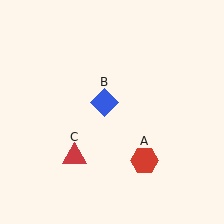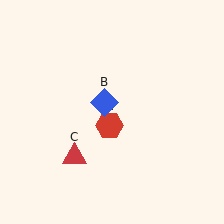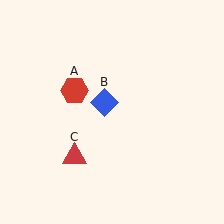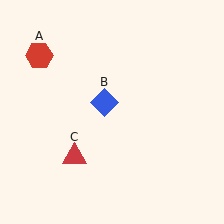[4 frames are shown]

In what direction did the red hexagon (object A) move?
The red hexagon (object A) moved up and to the left.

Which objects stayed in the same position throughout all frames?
Blue diamond (object B) and red triangle (object C) remained stationary.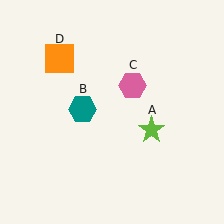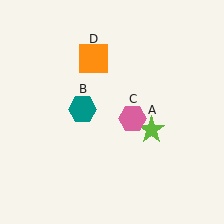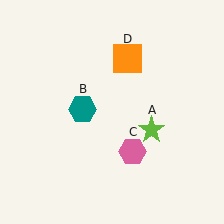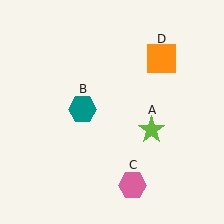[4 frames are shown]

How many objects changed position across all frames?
2 objects changed position: pink hexagon (object C), orange square (object D).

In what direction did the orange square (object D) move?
The orange square (object D) moved right.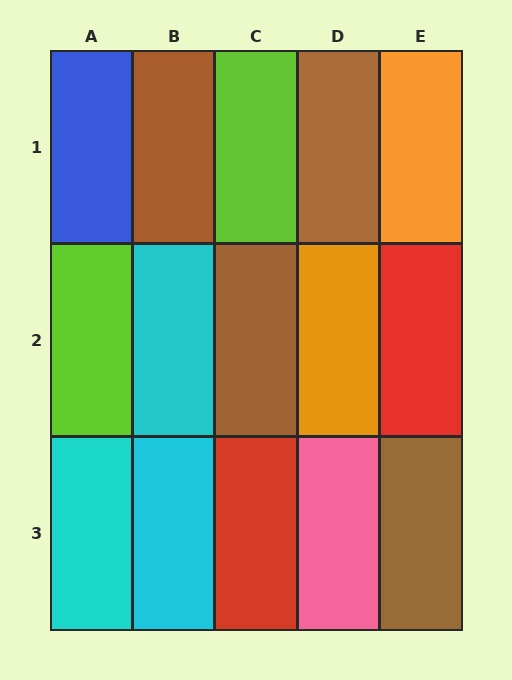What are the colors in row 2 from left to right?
Lime, cyan, brown, orange, red.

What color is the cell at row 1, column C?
Lime.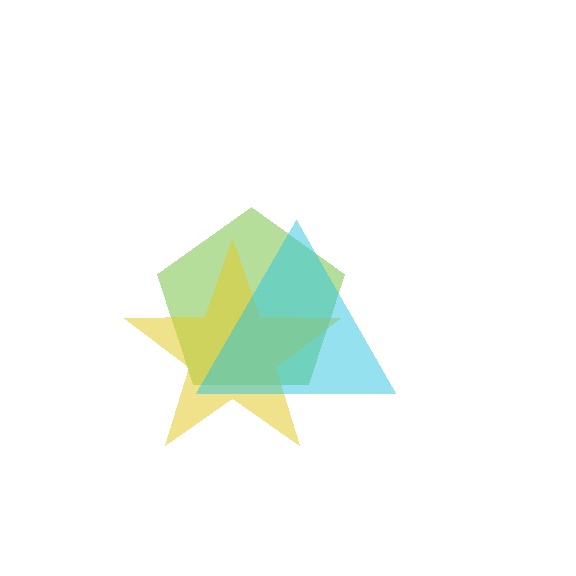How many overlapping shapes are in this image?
There are 3 overlapping shapes in the image.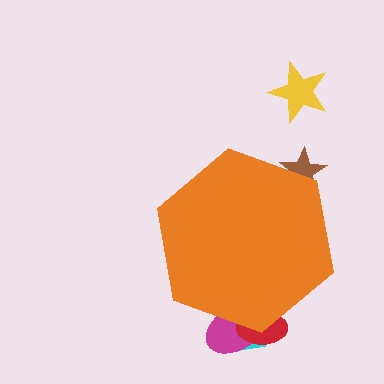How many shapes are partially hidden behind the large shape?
4 shapes are partially hidden.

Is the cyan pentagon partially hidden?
Yes, the cyan pentagon is partially hidden behind the orange hexagon.